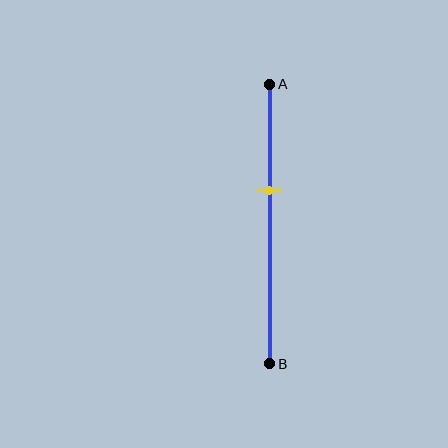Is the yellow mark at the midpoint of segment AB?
No, the mark is at about 40% from A, not at the 50% midpoint.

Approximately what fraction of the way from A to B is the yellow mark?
The yellow mark is approximately 40% of the way from A to B.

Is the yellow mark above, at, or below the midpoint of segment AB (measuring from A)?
The yellow mark is above the midpoint of segment AB.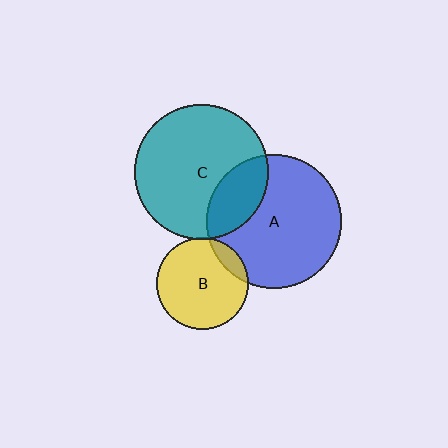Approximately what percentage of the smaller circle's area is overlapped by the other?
Approximately 5%.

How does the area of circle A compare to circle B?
Approximately 2.1 times.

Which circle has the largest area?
Circle C (teal).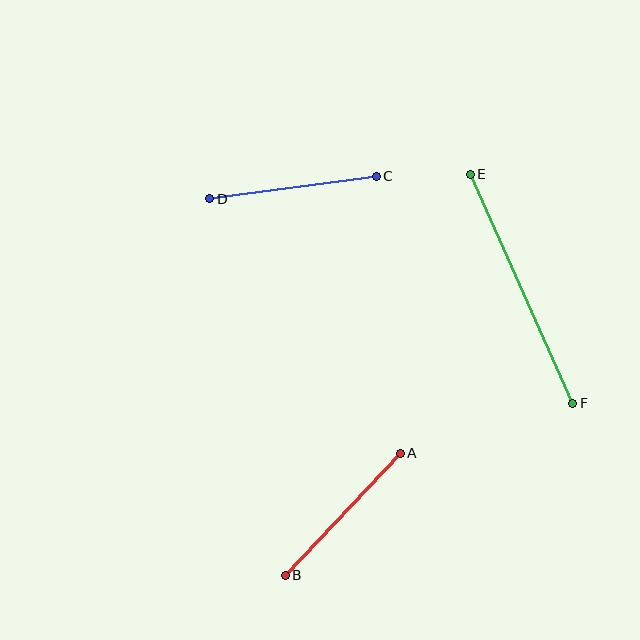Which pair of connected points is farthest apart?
Points E and F are farthest apart.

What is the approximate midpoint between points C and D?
The midpoint is at approximately (293, 187) pixels.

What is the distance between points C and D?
The distance is approximately 168 pixels.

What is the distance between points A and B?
The distance is approximately 168 pixels.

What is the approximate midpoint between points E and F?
The midpoint is at approximately (521, 289) pixels.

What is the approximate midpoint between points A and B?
The midpoint is at approximately (343, 514) pixels.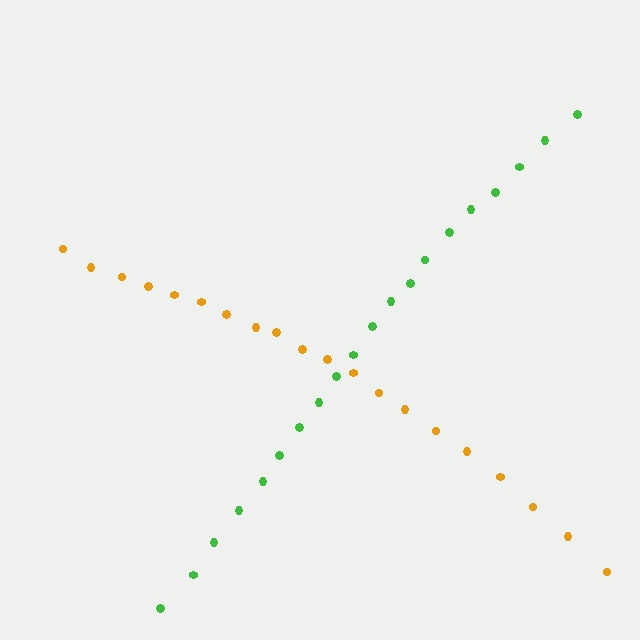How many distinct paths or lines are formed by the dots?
There are 2 distinct paths.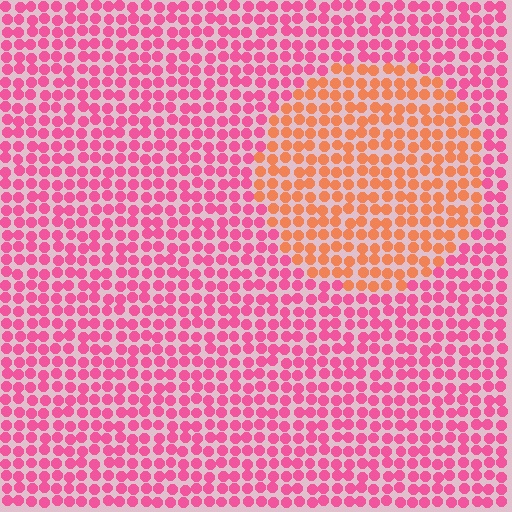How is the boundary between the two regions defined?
The boundary is defined purely by a slight shift in hue (about 45 degrees). Spacing, size, and orientation are identical on both sides.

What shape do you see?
I see a circle.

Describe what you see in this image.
The image is filled with small pink elements in a uniform arrangement. A circle-shaped region is visible where the elements are tinted to a slightly different hue, forming a subtle color boundary.